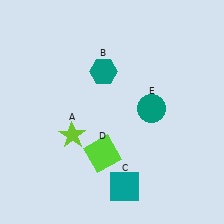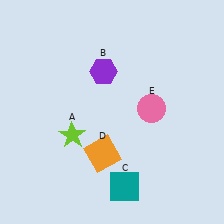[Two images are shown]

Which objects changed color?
B changed from teal to purple. D changed from lime to orange. E changed from teal to pink.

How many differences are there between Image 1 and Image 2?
There are 3 differences between the two images.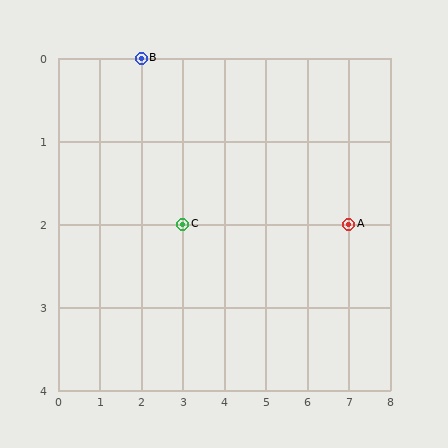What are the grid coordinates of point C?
Point C is at grid coordinates (3, 2).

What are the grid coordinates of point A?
Point A is at grid coordinates (7, 2).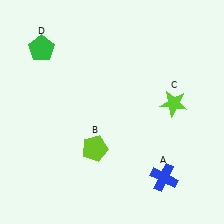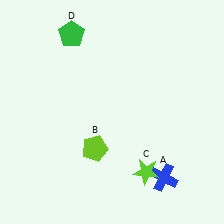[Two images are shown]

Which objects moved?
The objects that moved are: the lime star (C), the green pentagon (D).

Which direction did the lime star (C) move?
The lime star (C) moved down.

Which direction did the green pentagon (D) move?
The green pentagon (D) moved right.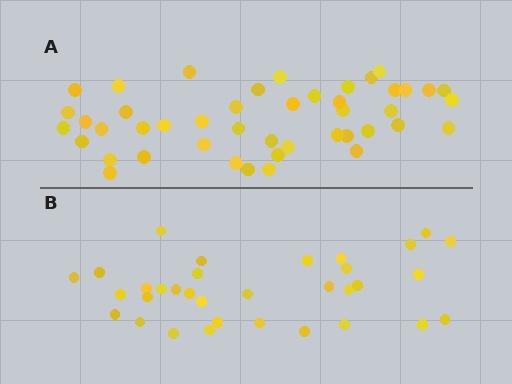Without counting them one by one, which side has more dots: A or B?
Region A (the top region) has more dots.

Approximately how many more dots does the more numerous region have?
Region A has roughly 12 or so more dots than region B.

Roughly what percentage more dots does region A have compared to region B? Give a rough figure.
About 35% more.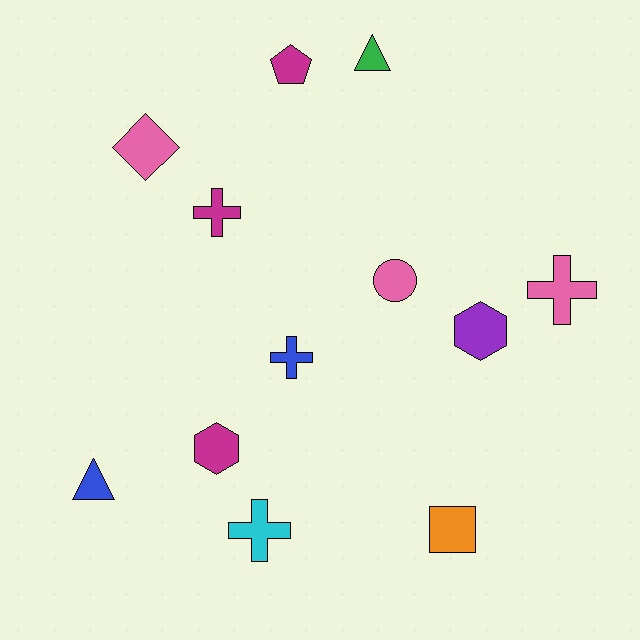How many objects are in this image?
There are 12 objects.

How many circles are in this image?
There is 1 circle.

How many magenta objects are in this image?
There are 3 magenta objects.